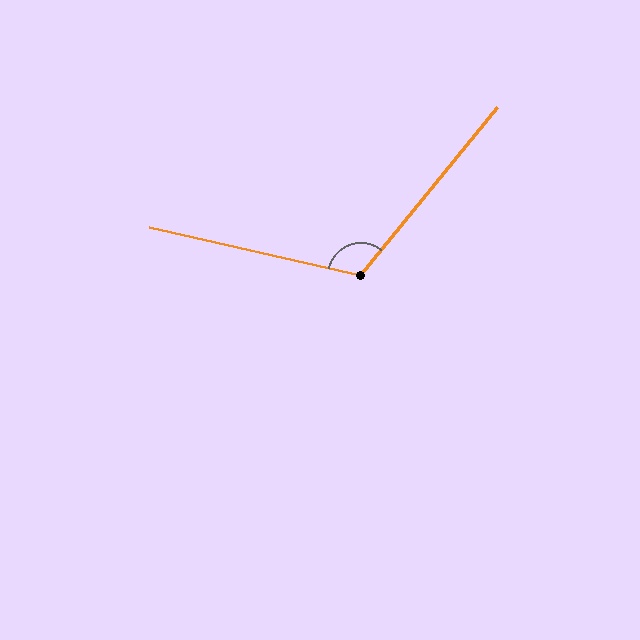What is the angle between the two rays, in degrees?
Approximately 116 degrees.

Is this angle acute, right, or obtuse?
It is obtuse.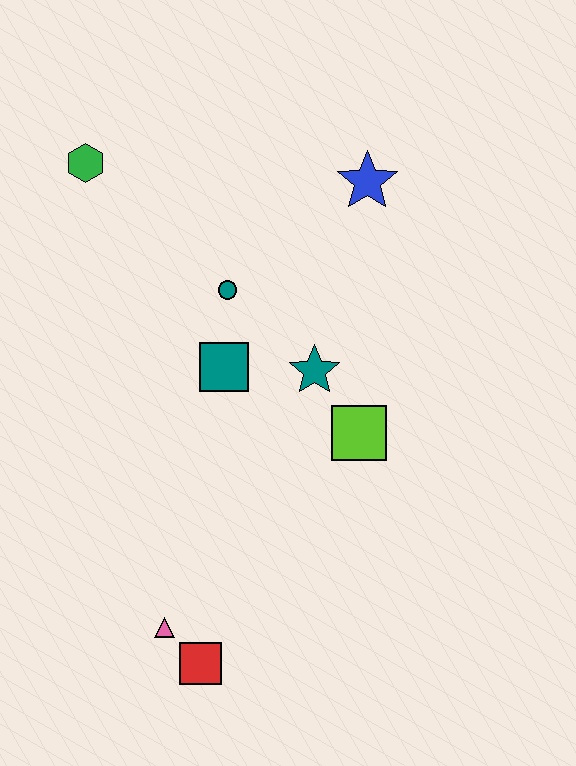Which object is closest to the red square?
The pink triangle is closest to the red square.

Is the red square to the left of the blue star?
Yes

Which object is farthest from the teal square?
The red square is farthest from the teal square.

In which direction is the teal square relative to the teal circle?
The teal square is below the teal circle.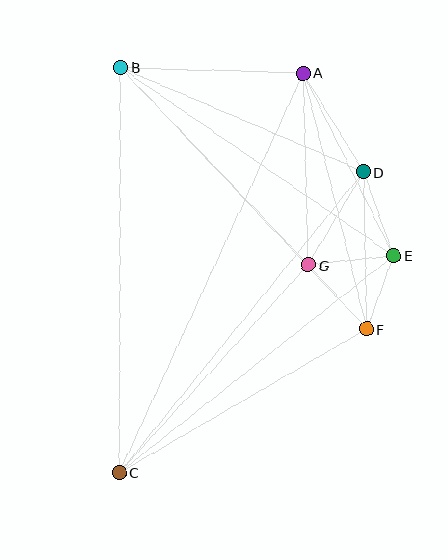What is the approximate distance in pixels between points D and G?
The distance between D and G is approximately 108 pixels.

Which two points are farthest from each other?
Points A and C are farthest from each other.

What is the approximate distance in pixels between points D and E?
The distance between D and E is approximately 89 pixels.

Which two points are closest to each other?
Points E and F are closest to each other.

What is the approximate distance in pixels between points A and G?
The distance between A and G is approximately 192 pixels.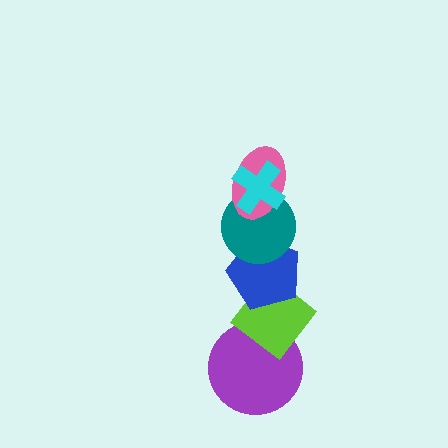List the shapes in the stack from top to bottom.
From top to bottom: the cyan cross, the pink ellipse, the teal circle, the blue pentagon, the lime diamond, the purple circle.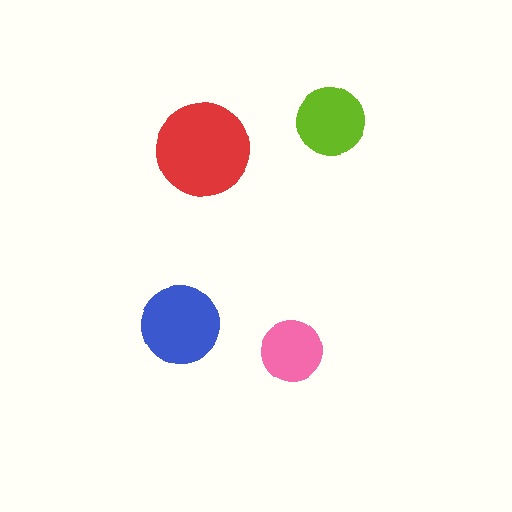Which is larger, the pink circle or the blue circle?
The blue one.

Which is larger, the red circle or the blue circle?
The red one.